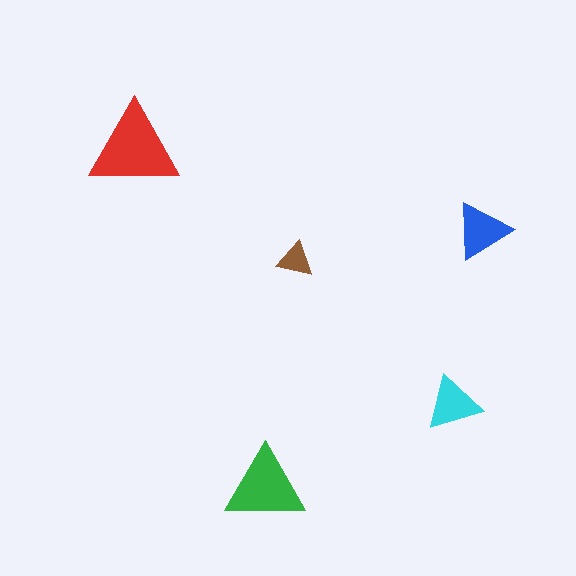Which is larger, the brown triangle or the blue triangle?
The blue one.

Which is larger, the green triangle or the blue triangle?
The green one.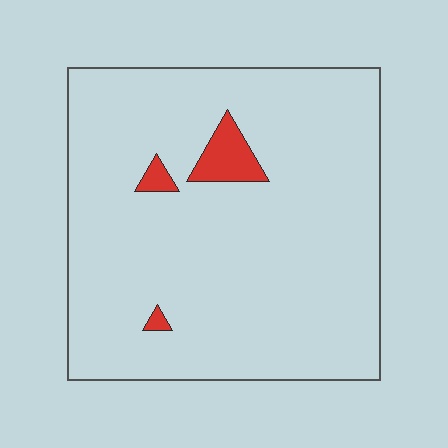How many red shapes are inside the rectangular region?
3.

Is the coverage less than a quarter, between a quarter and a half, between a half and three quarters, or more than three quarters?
Less than a quarter.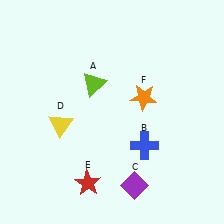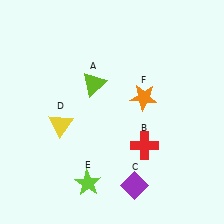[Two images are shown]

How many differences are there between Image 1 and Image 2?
There are 2 differences between the two images.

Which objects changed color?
B changed from blue to red. E changed from red to lime.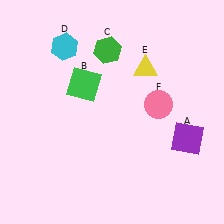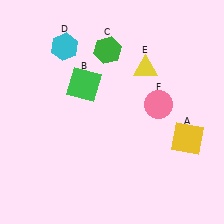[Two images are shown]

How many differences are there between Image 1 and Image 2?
There is 1 difference between the two images.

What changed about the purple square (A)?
In Image 1, A is purple. In Image 2, it changed to yellow.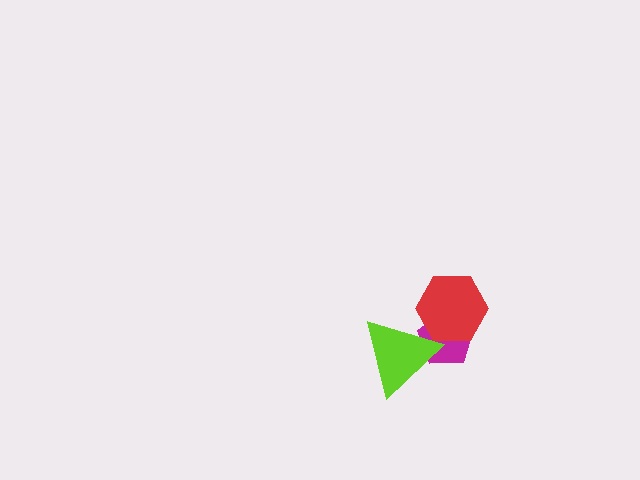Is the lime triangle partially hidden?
No, no other shape covers it.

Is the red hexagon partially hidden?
Yes, it is partially covered by another shape.